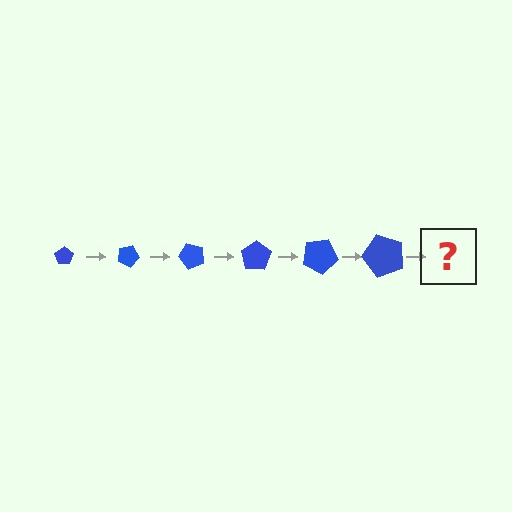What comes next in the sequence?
The next element should be a pentagon, larger than the previous one and rotated 150 degrees from the start.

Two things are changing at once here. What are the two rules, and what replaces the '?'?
The two rules are that the pentagon grows larger each step and it rotates 25 degrees each step. The '?' should be a pentagon, larger than the previous one and rotated 150 degrees from the start.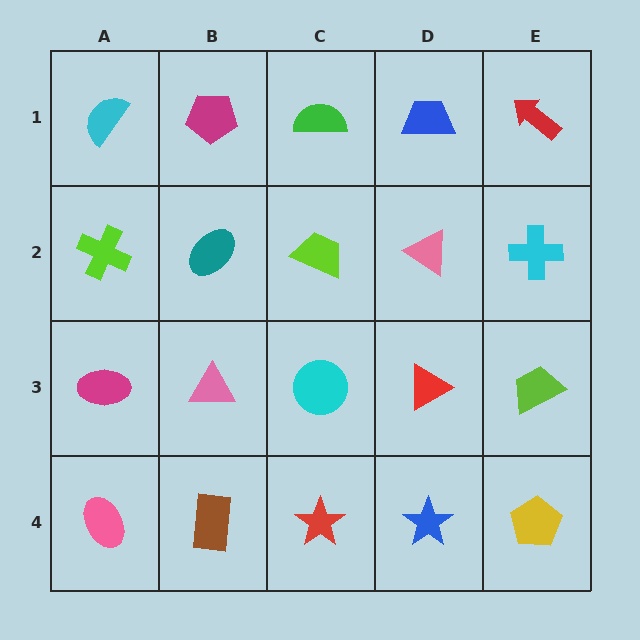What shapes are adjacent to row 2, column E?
A red arrow (row 1, column E), a lime trapezoid (row 3, column E), a pink triangle (row 2, column D).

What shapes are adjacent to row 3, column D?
A pink triangle (row 2, column D), a blue star (row 4, column D), a cyan circle (row 3, column C), a lime trapezoid (row 3, column E).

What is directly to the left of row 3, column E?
A red triangle.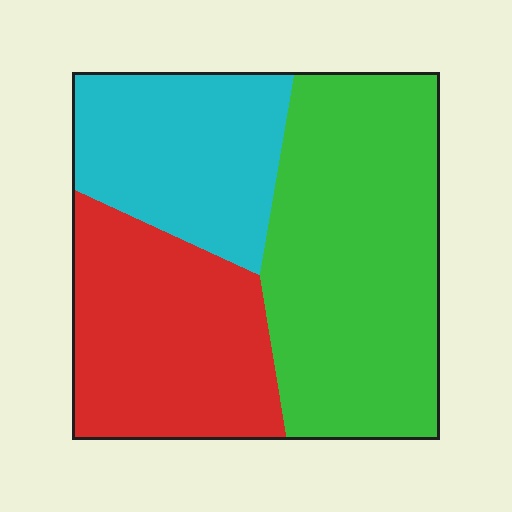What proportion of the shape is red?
Red covers roughly 30% of the shape.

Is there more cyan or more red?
Red.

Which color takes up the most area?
Green, at roughly 45%.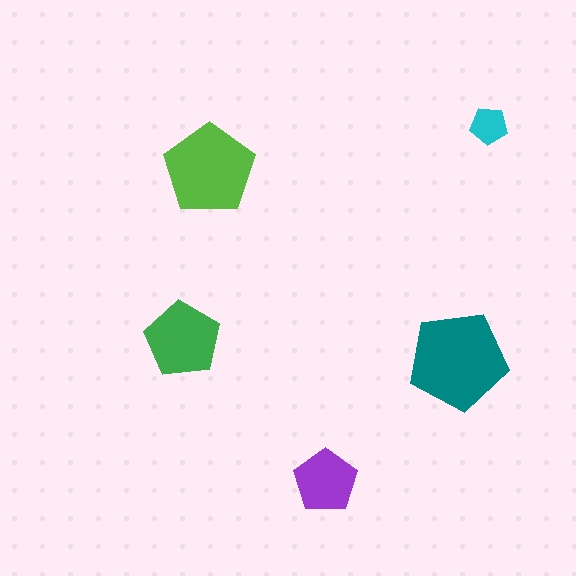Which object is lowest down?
The purple pentagon is bottommost.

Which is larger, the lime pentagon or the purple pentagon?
The lime one.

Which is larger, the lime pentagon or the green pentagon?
The lime one.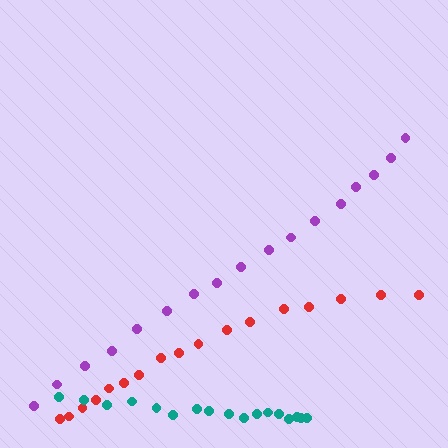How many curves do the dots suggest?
There are 3 distinct paths.